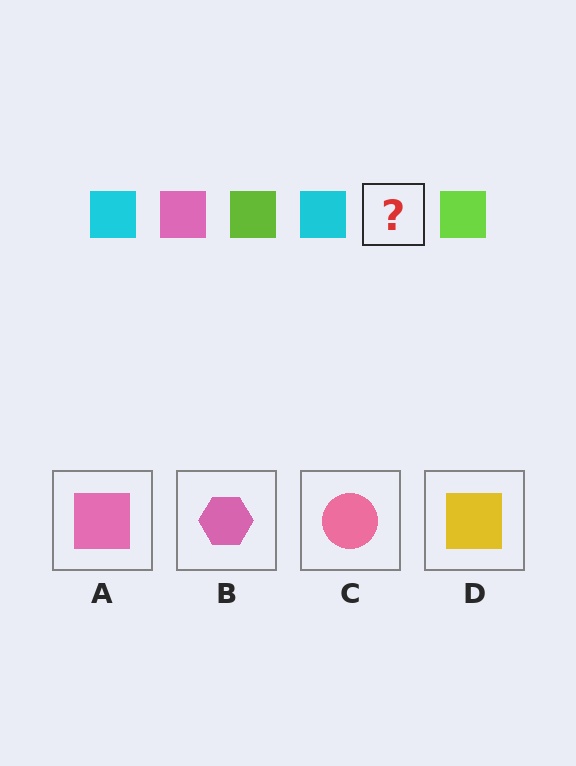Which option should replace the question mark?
Option A.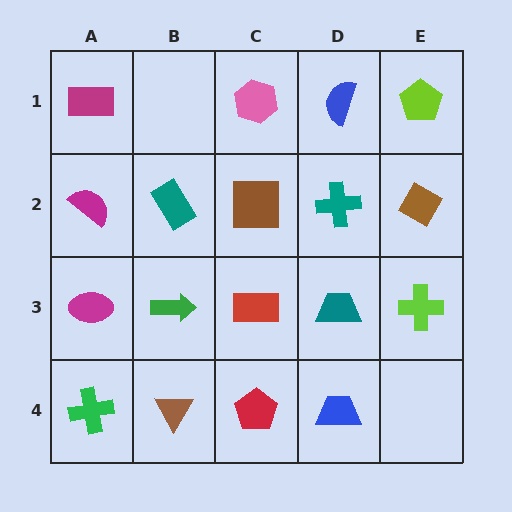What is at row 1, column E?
A lime pentagon.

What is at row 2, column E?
A brown diamond.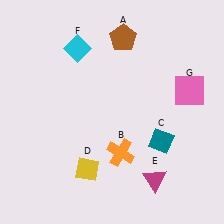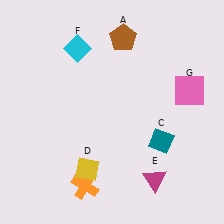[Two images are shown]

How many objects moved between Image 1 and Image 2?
1 object moved between the two images.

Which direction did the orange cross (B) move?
The orange cross (B) moved left.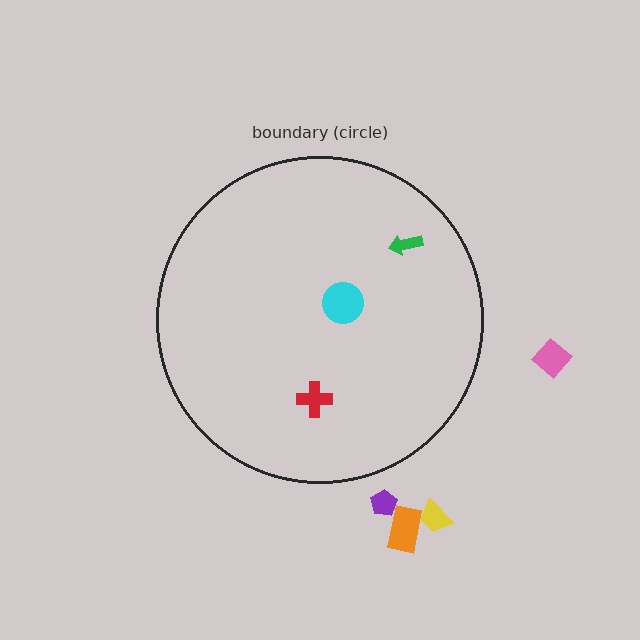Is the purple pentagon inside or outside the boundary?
Outside.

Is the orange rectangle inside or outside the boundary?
Outside.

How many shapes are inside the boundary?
3 inside, 4 outside.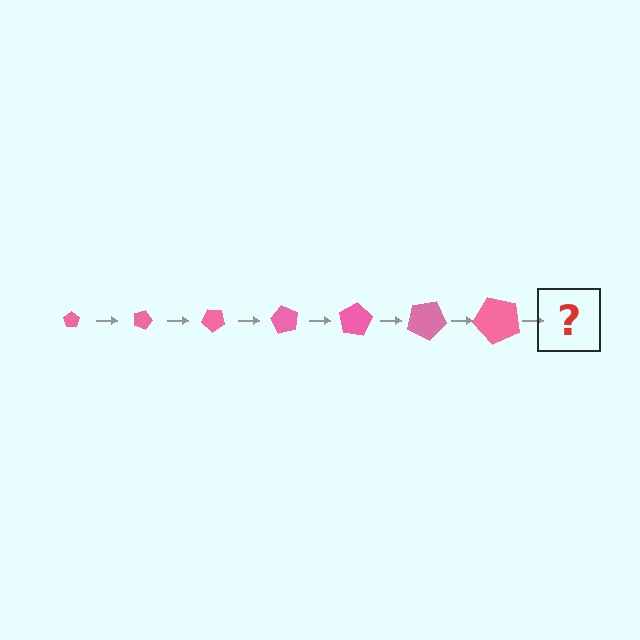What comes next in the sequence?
The next element should be a pentagon, larger than the previous one and rotated 140 degrees from the start.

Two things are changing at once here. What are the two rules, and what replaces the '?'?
The two rules are that the pentagon grows larger each step and it rotates 20 degrees each step. The '?' should be a pentagon, larger than the previous one and rotated 140 degrees from the start.